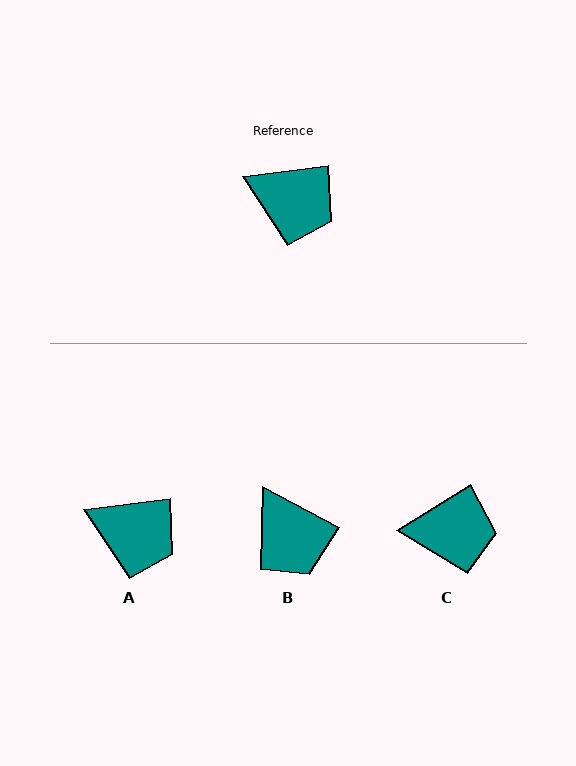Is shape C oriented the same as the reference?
No, it is off by about 26 degrees.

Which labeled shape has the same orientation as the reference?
A.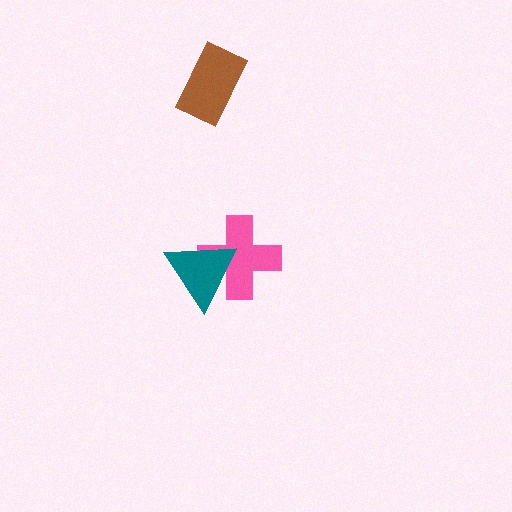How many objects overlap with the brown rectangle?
0 objects overlap with the brown rectangle.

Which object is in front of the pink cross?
The teal triangle is in front of the pink cross.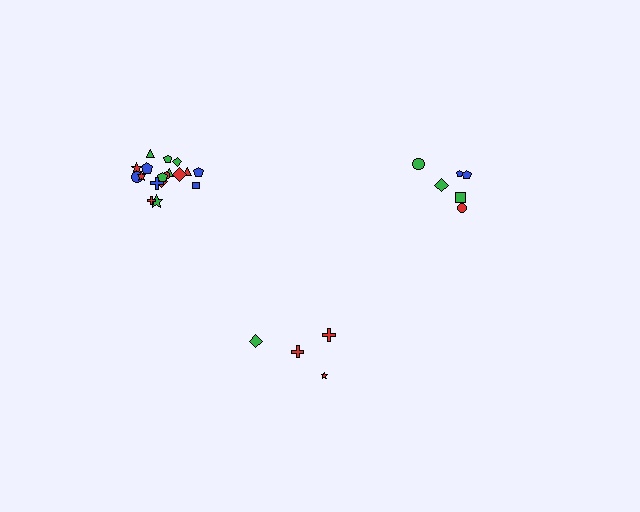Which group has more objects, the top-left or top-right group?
The top-left group.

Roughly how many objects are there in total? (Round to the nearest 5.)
Roughly 30 objects in total.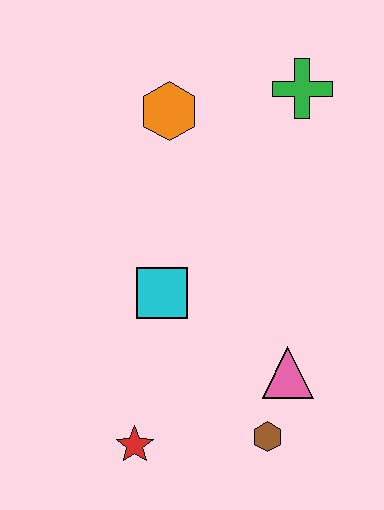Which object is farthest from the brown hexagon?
The green cross is farthest from the brown hexagon.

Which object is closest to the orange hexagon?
The green cross is closest to the orange hexagon.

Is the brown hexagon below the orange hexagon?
Yes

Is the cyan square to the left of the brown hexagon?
Yes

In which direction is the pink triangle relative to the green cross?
The pink triangle is below the green cross.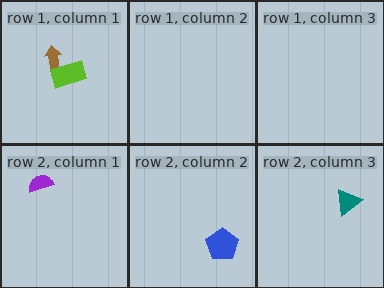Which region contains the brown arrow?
The row 1, column 1 region.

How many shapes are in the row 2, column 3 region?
1.